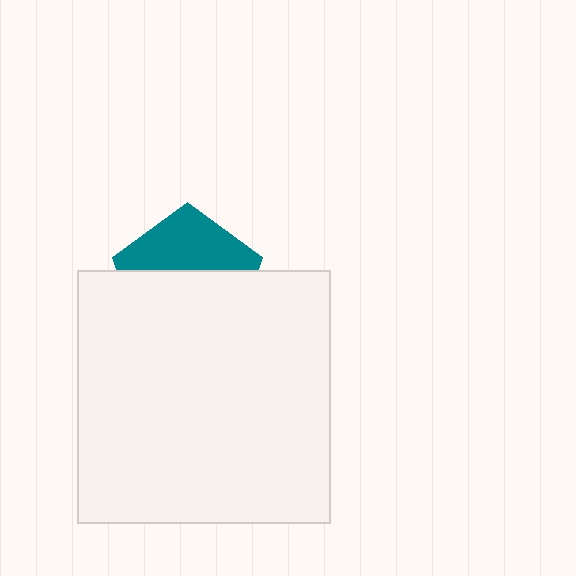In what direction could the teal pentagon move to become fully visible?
The teal pentagon could move up. That would shift it out from behind the white square entirely.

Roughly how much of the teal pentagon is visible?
A small part of it is visible (roughly 40%).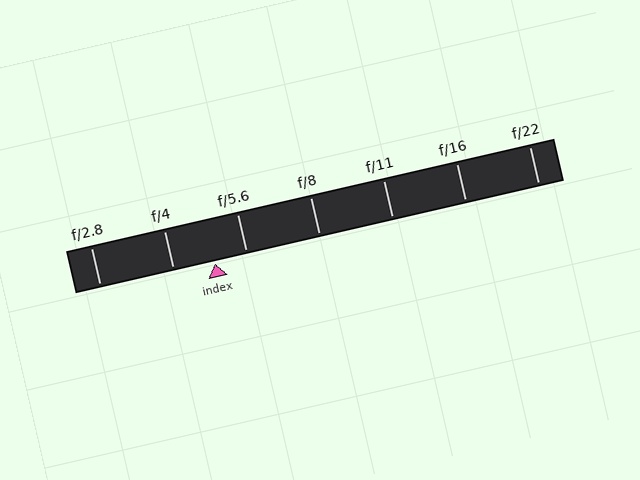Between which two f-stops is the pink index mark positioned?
The index mark is between f/4 and f/5.6.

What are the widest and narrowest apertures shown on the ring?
The widest aperture shown is f/2.8 and the narrowest is f/22.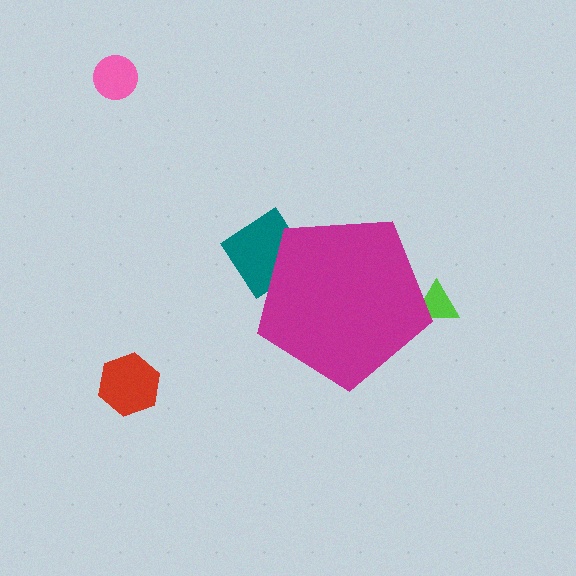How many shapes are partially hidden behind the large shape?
2 shapes are partially hidden.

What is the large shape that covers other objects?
A magenta pentagon.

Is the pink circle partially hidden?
No, the pink circle is fully visible.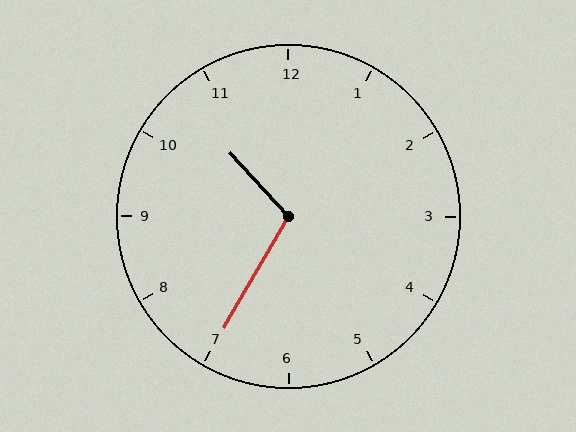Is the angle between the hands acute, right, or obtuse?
It is obtuse.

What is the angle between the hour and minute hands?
Approximately 108 degrees.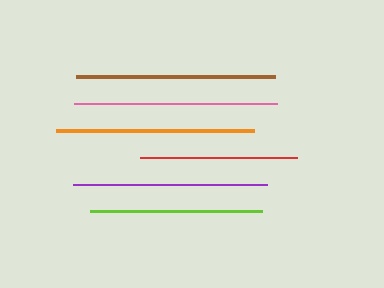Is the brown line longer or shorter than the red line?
The brown line is longer than the red line.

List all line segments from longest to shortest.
From longest to shortest: pink, brown, orange, purple, lime, red.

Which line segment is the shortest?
The red line is the shortest at approximately 158 pixels.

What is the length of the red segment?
The red segment is approximately 158 pixels long.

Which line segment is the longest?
The pink line is the longest at approximately 204 pixels.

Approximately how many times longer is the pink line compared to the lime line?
The pink line is approximately 1.2 times the length of the lime line.